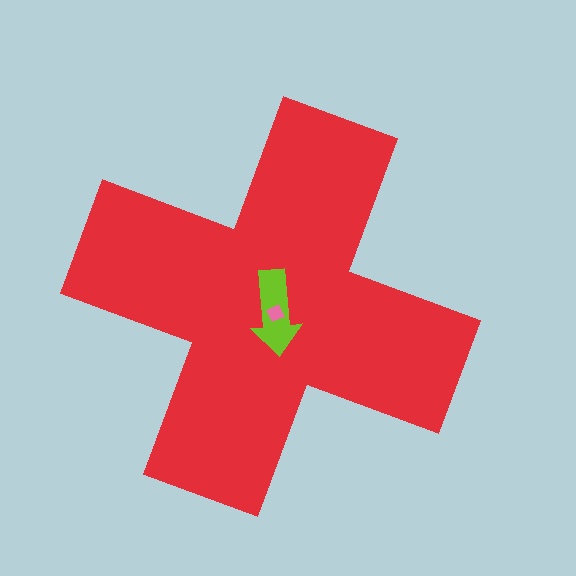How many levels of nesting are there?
3.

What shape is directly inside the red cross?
The lime arrow.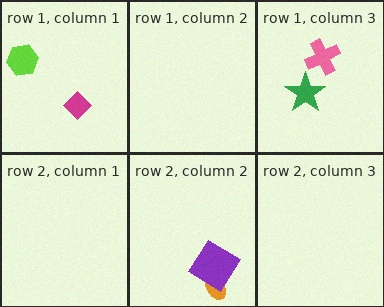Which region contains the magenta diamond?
The row 1, column 1 region.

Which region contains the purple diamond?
The row 2, column 2 region.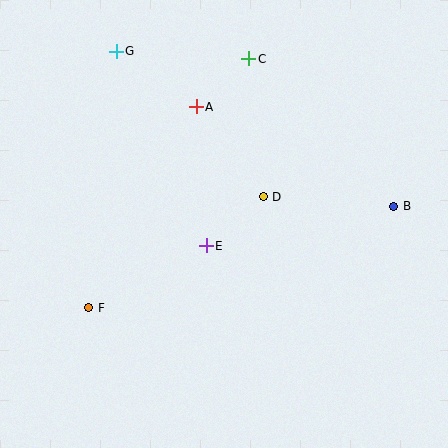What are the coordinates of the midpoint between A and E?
The midpoint between A and E is at (201, 176).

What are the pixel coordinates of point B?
Point B is at (394, 206).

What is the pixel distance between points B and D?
The distance between B and D is 131 pixels.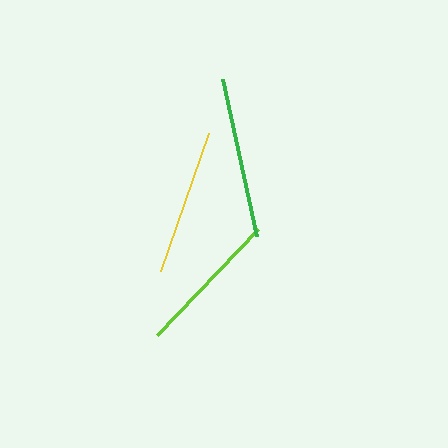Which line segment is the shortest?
The yellow line is the shortest at approximately 146 pixels.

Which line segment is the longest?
The green line is the longest at approximately 161 pixels.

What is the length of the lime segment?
The lime segment is approximately 147 pixels long.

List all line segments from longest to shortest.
From longest to shortest: green, lime, yellow.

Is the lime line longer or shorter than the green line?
The green line is longer than the lime line.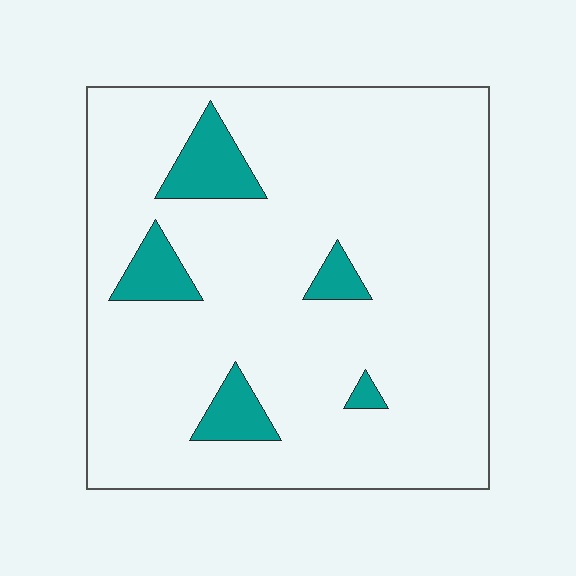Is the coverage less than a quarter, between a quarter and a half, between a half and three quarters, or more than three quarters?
Less than a quarter.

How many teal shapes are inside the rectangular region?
5.